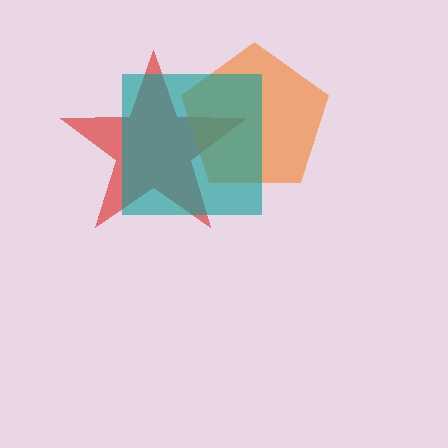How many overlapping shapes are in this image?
There are 3 overlapping shapes in the image.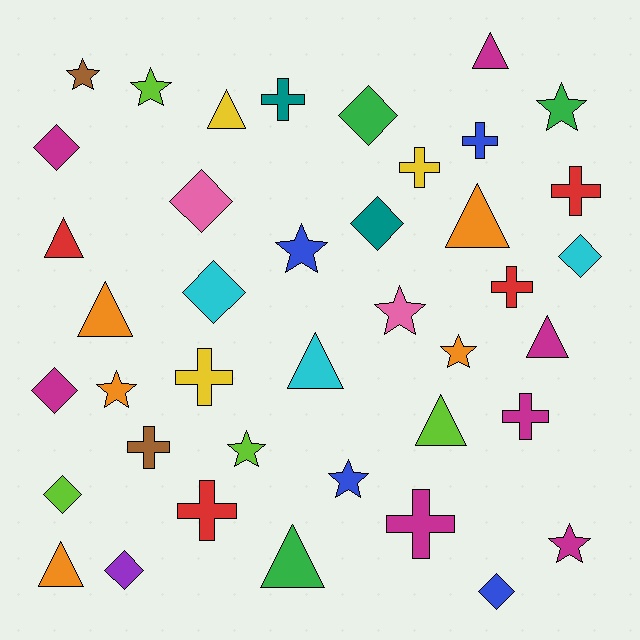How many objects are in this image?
There are 40 objects.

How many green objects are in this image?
There are 3 green objects.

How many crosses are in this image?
There are 10 crosses.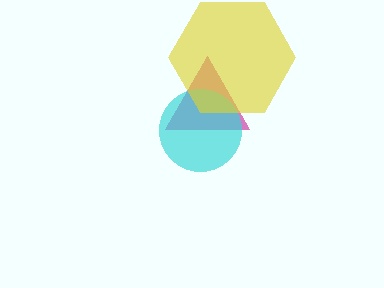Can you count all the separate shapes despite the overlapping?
Yes, there are 3 separate shapes.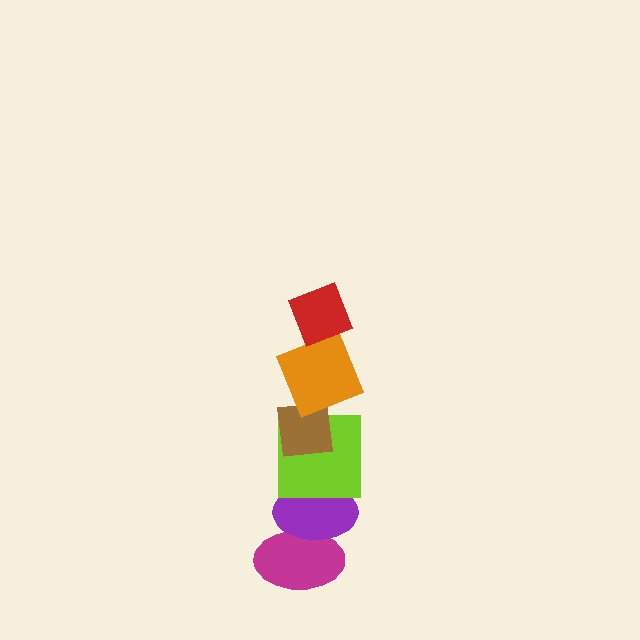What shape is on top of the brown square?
The orange square is on top of the brown square.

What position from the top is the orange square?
The orange square is 2nd from the top.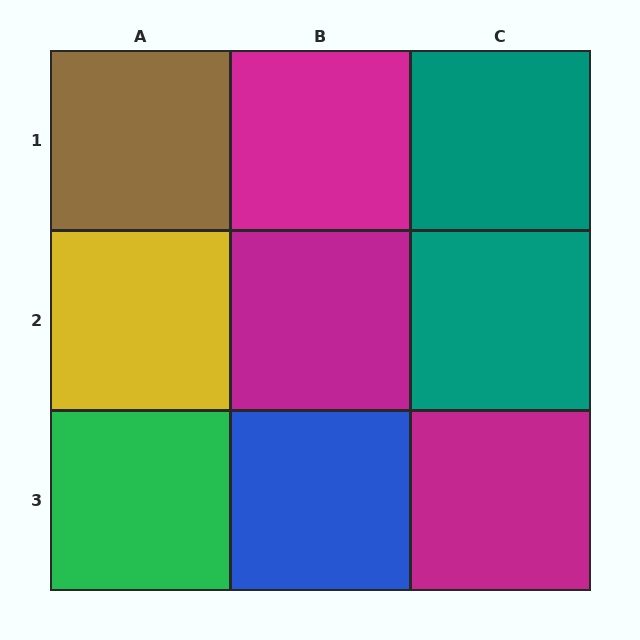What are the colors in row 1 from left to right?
Brown, magenta, teal.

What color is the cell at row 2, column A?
Yellow.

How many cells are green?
1 cell is green.